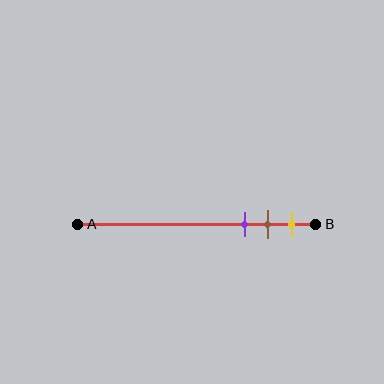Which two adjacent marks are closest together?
The brown and yellow marks are the closest adjacent pair.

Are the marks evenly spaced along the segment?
Yes, the marks are approximately evenly spaced.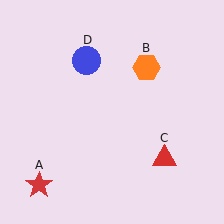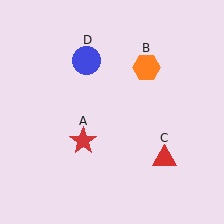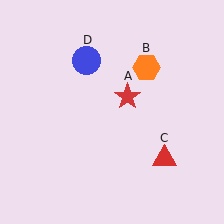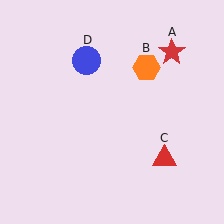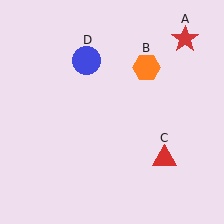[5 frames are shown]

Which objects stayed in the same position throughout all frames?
Orange hexagon (object B) and red triangle (object C) and blue circle (object D) remained stationary.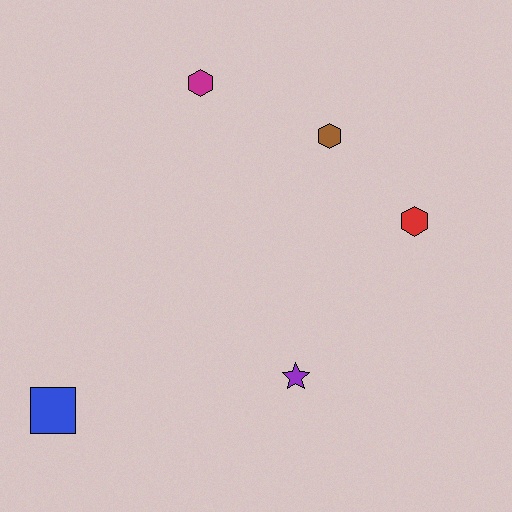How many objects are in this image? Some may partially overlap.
There are 5 objects.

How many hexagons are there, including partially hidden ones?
There are 3 hexagons.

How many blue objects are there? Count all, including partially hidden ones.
There is 1 blue object.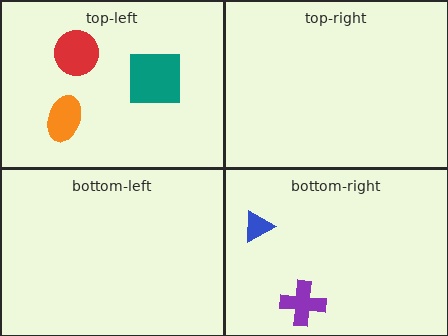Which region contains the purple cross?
The bottom-right region.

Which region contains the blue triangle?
The bottom-right region.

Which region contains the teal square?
The top-left region.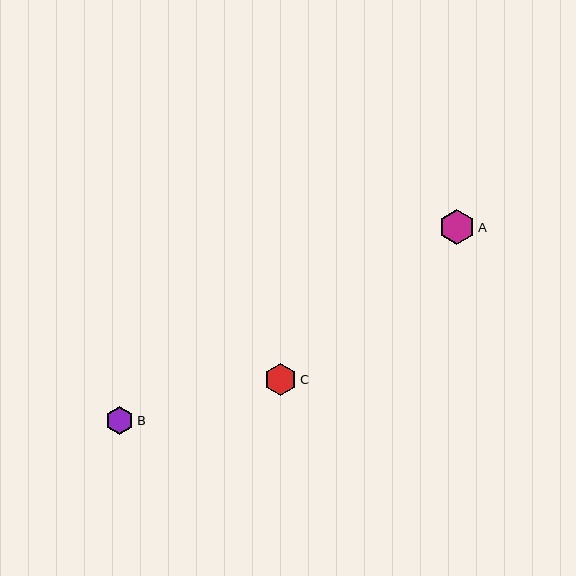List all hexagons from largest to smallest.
From largest to smallest: A, C, B.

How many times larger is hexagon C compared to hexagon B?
Hexagon C is approximately 1.2 times the size of hexagon B.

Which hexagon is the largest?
Hexagon A is the largest with a size of approximately 35 pixels.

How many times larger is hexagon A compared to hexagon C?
Hexagon A is approximately 1.1 times the size of hexagon C.